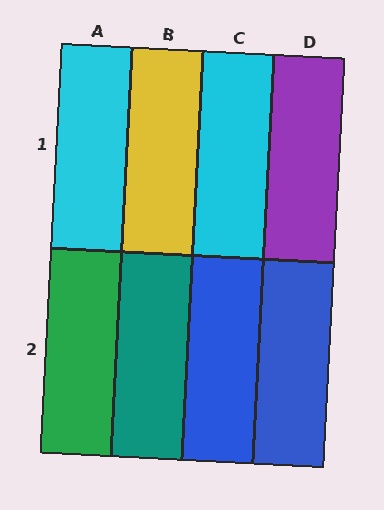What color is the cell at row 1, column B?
Yellow.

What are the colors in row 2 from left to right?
Green, teal, blue, blue.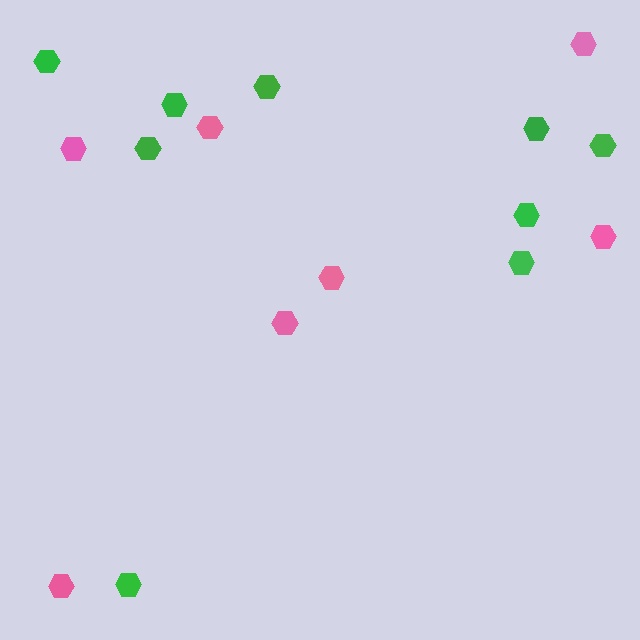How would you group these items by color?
There are 2 groups: one group of green hexagons (9) and one group of pink hexagons (7).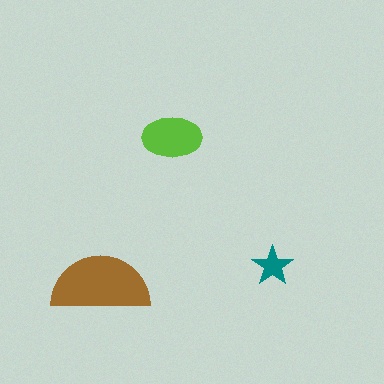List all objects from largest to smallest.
The brown semicircle, the lime ellipse, the teal star.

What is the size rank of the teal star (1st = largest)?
3rd.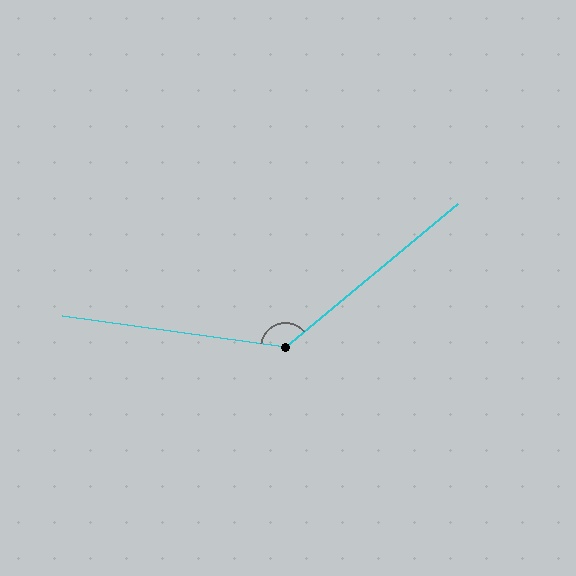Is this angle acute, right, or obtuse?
It is obtuse.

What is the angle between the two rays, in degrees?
Approximately 133 degrees.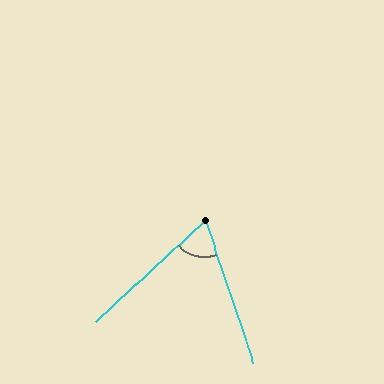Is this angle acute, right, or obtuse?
It is acute.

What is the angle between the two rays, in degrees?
Approximately 66 degrees.